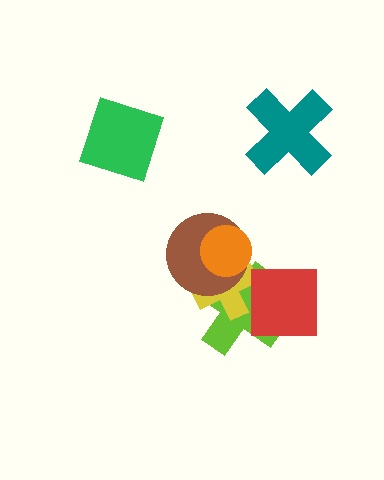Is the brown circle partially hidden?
Yes, it is partially covered by another shape.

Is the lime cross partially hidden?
Yes, it is partially covered by another shape.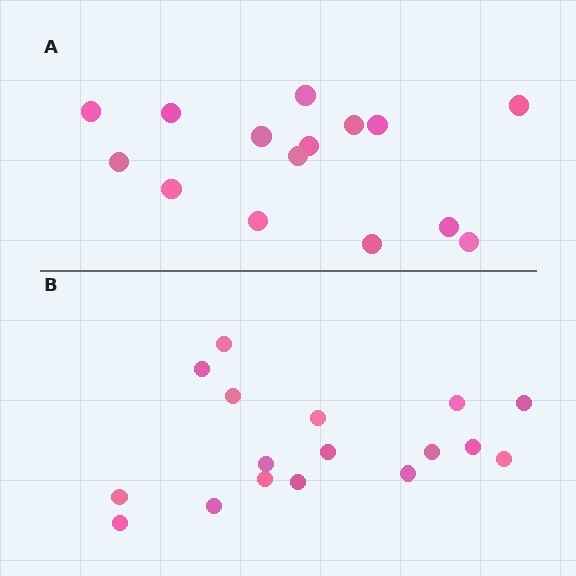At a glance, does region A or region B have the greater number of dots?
Region B (the bottom region) has more dots.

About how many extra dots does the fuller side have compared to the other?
Region B has just a few more — roughly 2 or 3 more dots than region A.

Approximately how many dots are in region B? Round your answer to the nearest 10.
About 20 dots. (The exact count is 17, which rounds to 20.)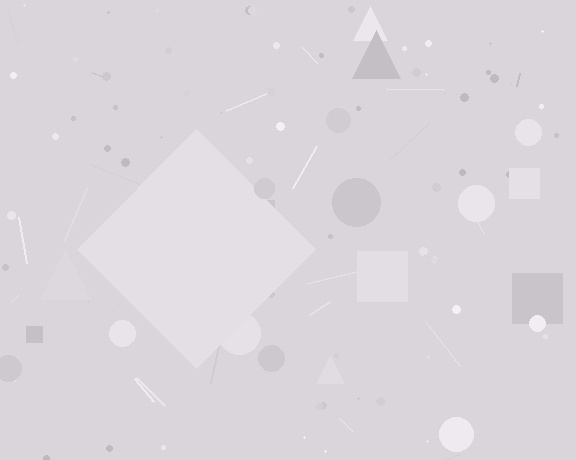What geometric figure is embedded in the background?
A diamond is embedded in the background.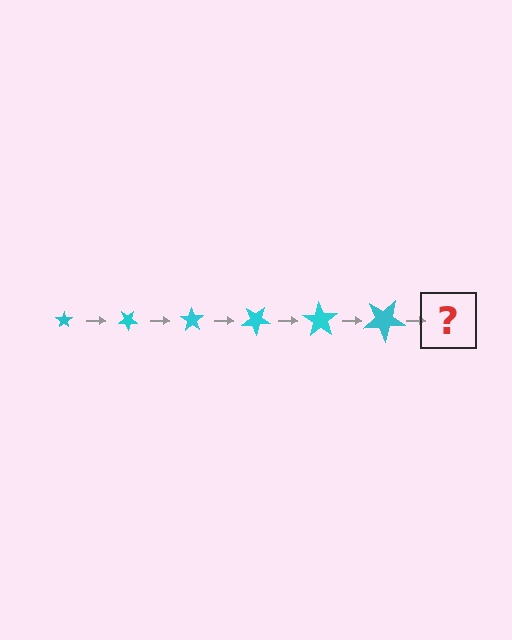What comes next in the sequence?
The next element should be a star, larger than the previous one and rotated 210 degrees from the start.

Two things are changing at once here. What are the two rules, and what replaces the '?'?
The two rules are that the star grows larger each step and it rotates 35 degrees each step. The '?' should be a star, larger than the previous one and rotated 210 degrees from the start.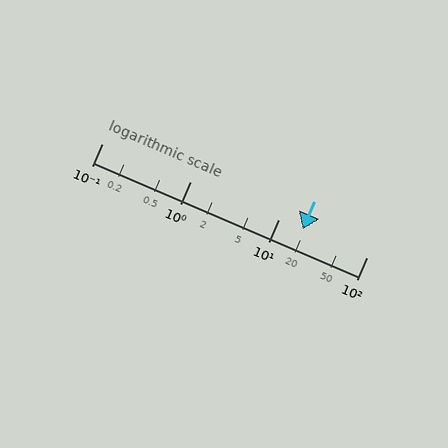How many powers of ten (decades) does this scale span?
The scale spans 3 decades, from 0.1 to 100.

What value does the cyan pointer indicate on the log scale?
The pointer indicates approximately 19.